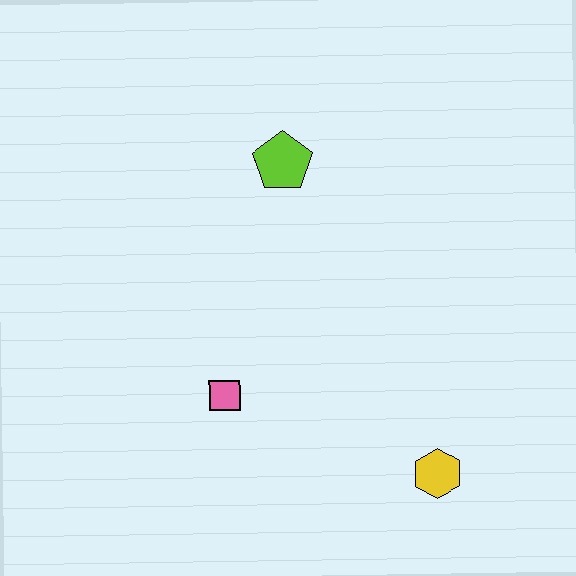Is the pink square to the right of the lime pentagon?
No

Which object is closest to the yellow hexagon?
The pink square is closest to the yellow hexagon.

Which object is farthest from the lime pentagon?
The yellow hexagon is farthest from the lime pentagon.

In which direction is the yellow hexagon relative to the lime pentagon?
The yellow hexagon is below the lime pentagon.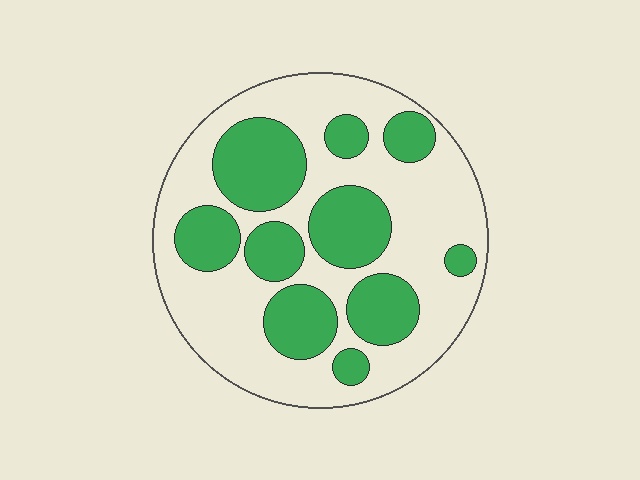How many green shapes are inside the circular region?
10.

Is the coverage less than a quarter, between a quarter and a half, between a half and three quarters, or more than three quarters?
Between a quarter and a half.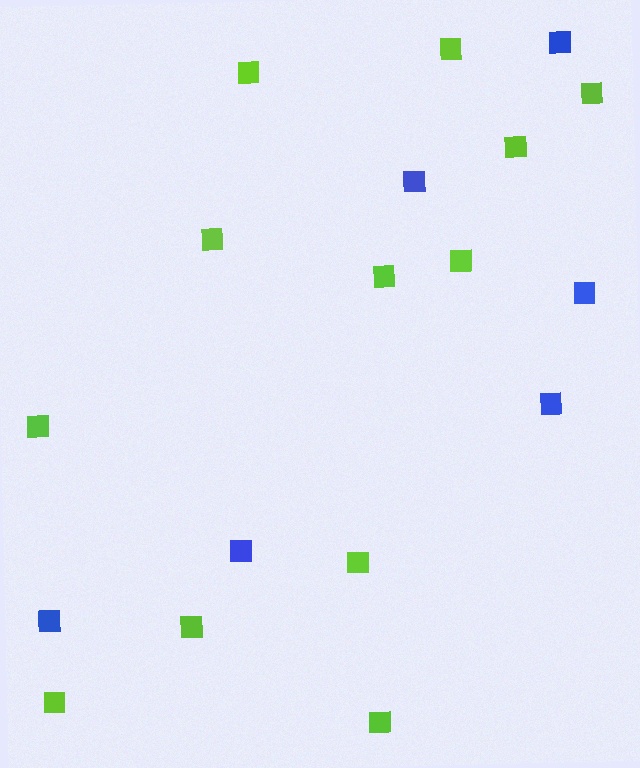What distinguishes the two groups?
There are 2 groups: one group of blue squares (6) and one group of lime squares (12).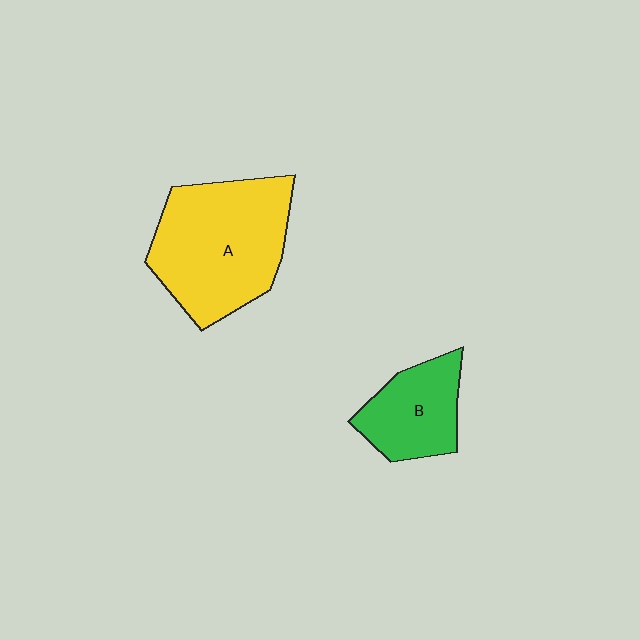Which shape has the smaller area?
Shape B (green).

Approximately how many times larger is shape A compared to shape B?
Approximately 1.9 times.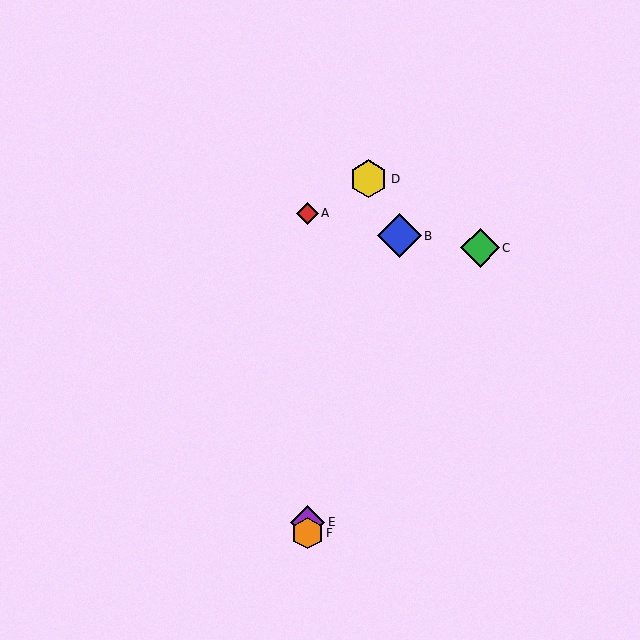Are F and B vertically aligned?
No, F is at x≈308 and B is at x≈399.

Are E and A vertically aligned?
Yes, both are at x≈308.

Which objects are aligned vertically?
Objects A, E, F are aligned vertically.